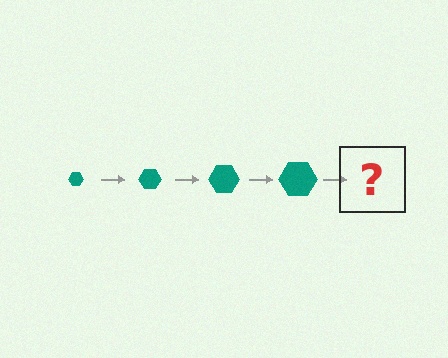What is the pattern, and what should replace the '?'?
The pattern is that the hexagon gets progressively larger each step. The '?' should be a teal hexagon, larger than the previous one.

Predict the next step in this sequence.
The next step is a teal hexagon, larger than the previous one.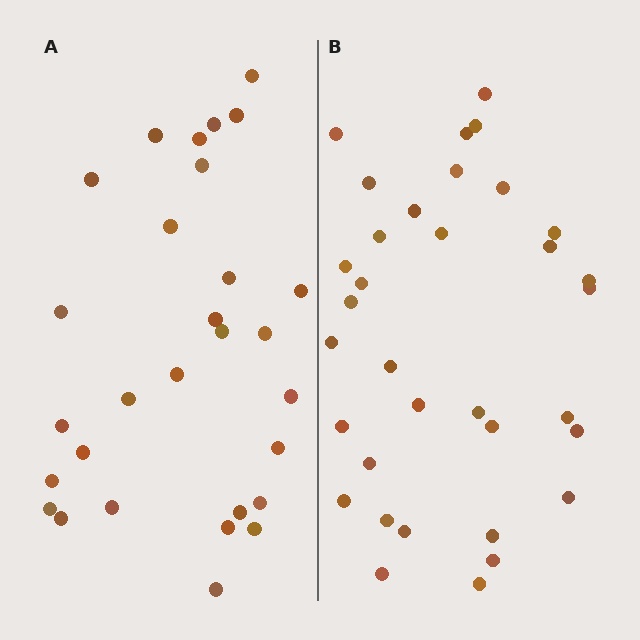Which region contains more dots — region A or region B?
Region B (the right region) has more dots.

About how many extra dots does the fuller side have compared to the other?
Region B has about 5 more dots than region A.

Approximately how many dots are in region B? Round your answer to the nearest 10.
About 30 dots. (The exact count is 34, which rounds to 30.)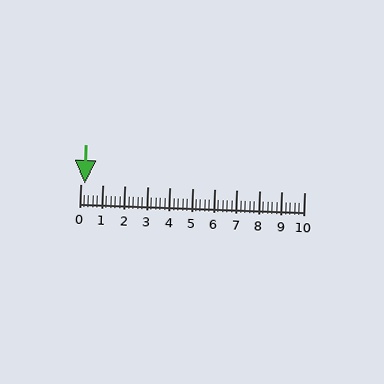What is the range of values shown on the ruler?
The ruler shows values from 0 to 10.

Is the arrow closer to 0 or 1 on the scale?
The arrow is closer to 0.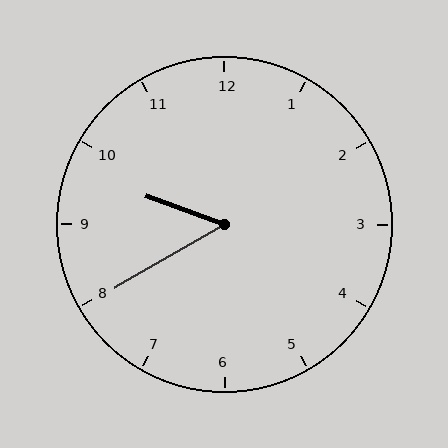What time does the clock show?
9:40.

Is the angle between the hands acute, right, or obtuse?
It is acute.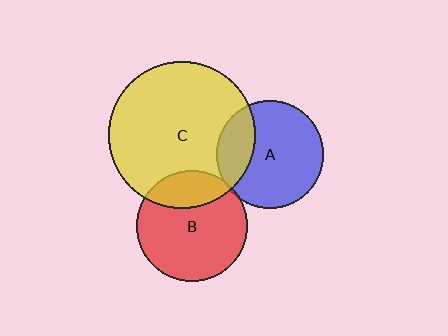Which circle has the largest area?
Circle C (yellow).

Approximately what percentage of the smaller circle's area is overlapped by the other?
Approximately 25%.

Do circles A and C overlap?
Yes.